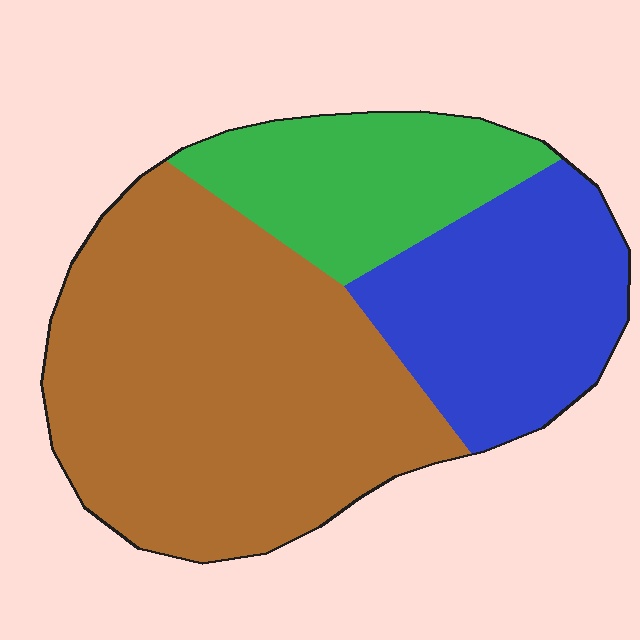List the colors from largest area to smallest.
From largest to smallest: brown, blue, green.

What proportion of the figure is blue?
Blue takes up about one quarter (1/4) of the figure.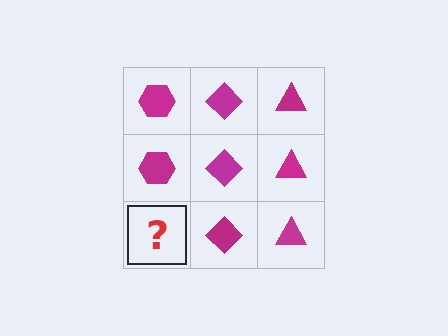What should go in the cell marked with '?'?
The missing cell should contain a magenta hexagon.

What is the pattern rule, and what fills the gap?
The rule is that each column has a consistent shape. The gap should be filled with a magenta hexagon.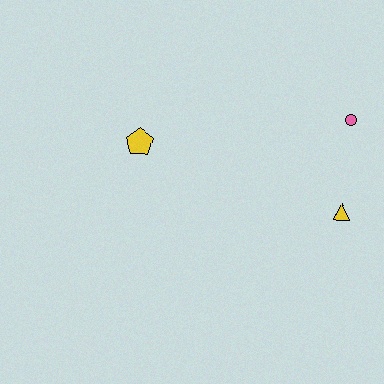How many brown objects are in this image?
There are no brown objects.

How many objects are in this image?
There are 3 objects.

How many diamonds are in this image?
There are no diamonds.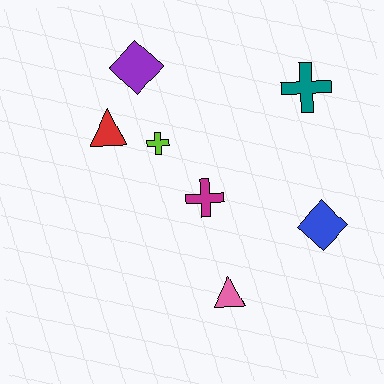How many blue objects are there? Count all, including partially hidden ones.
There is 1 blue object.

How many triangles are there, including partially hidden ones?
There are 2 triangles.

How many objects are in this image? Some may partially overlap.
There are 7 objects.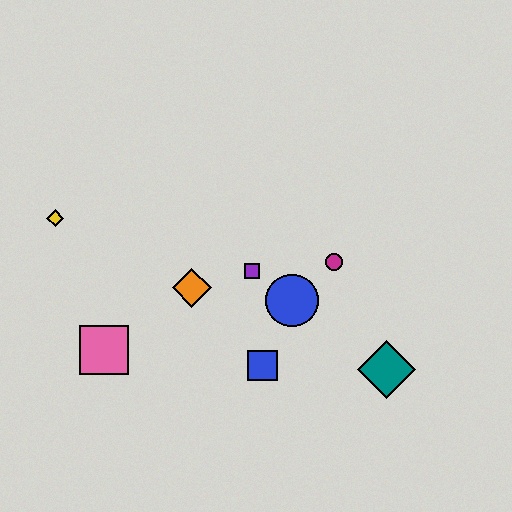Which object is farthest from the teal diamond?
The yellow diamond is farthest from the teal diamond.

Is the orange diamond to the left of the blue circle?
Yes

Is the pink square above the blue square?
Yes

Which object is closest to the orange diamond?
The purple square is closest to the orange diamond.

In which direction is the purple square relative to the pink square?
The purple square is to the right of the pink square.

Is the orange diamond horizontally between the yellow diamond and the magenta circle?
Yes